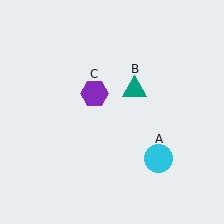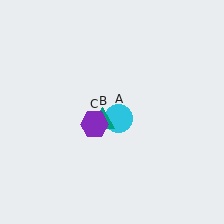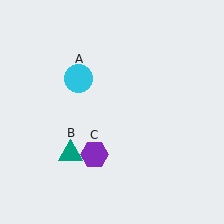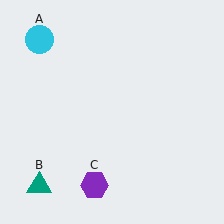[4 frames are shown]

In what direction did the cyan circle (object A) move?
The cyan circle (object A) moved up and to the left.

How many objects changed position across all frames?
3 objects changed position: cyan circle (object A), teal triangle (object B), purple hexagon (object C).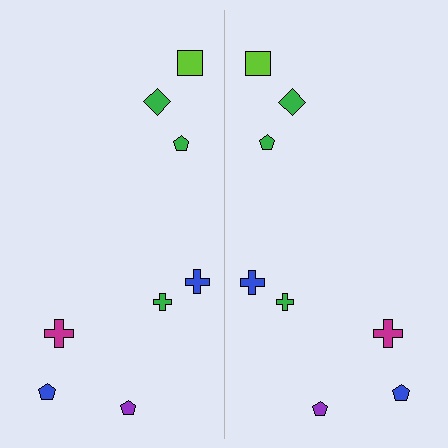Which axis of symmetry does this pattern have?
The pattern has a vertical axis of symmetry running through the center of the image.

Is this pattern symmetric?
Yes, this pattern has bilateral (reflection) symmetry.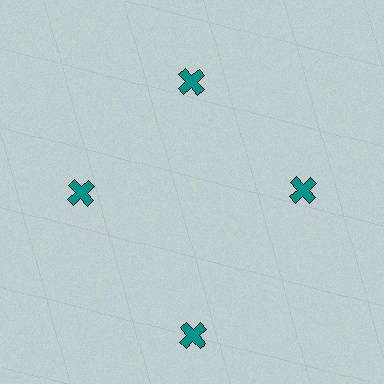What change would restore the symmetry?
The symmetry would be restored by moving it inward, back onto the ring so that all 4 crosses sit at equal angles and equal distance from the center.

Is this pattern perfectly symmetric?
No. The 4 teal crosses are arranged in a ring, but one element near the 6 o'clock position is pushed outward from the center, breaking the 4-fold rotational symmetry.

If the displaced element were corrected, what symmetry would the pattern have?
It would have 4-fold rotational symmetry — the pattern would map onto itself every 90 degrees.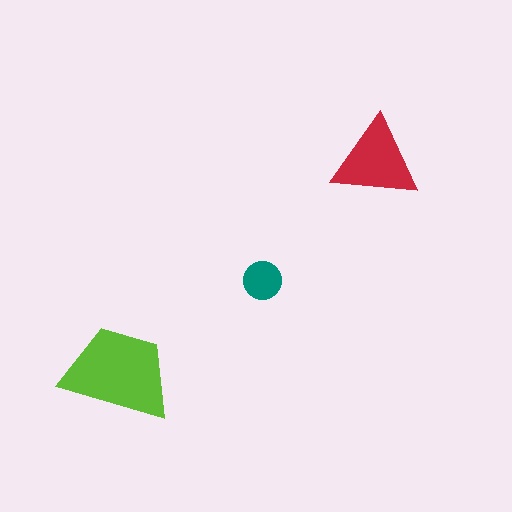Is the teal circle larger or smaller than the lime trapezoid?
Smaller.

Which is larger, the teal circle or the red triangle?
The red triangle.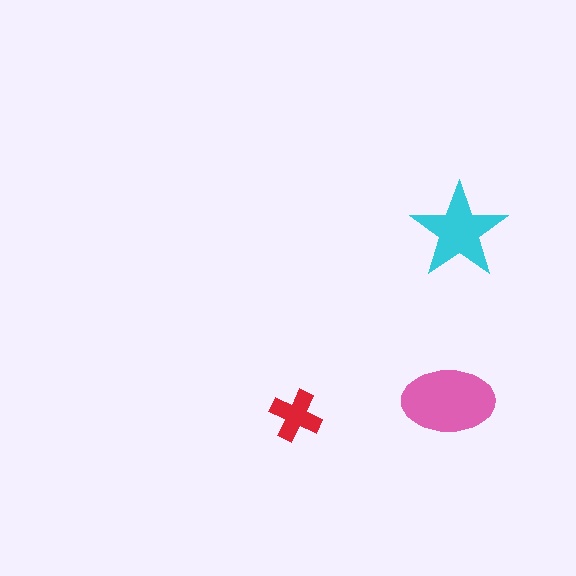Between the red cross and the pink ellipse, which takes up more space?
The pink ellipse.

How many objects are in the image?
There are 3 objects in the image.